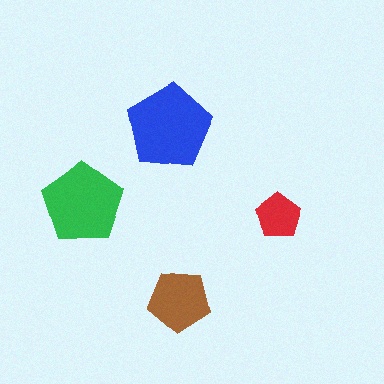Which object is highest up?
The blue pentagon is topmost.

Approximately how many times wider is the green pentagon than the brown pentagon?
About 1.5 times wider.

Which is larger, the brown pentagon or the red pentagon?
The brown one.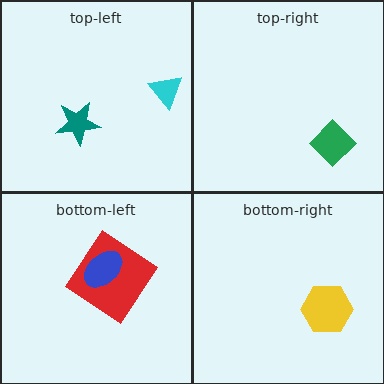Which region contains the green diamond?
The top-right region.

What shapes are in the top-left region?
The cyan triangle, the teal star.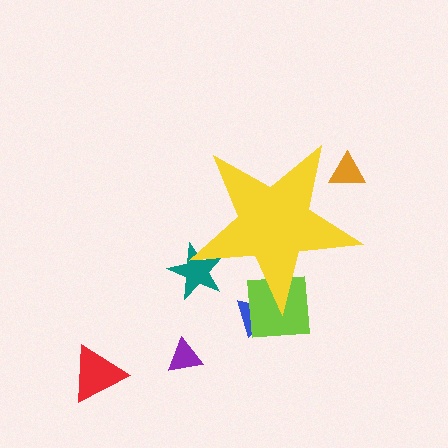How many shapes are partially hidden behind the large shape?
4 shapes are partially hidden.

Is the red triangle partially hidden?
No, the red triangle is fully visible.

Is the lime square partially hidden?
Yes, the lime square is partially hidden behind the yellow star.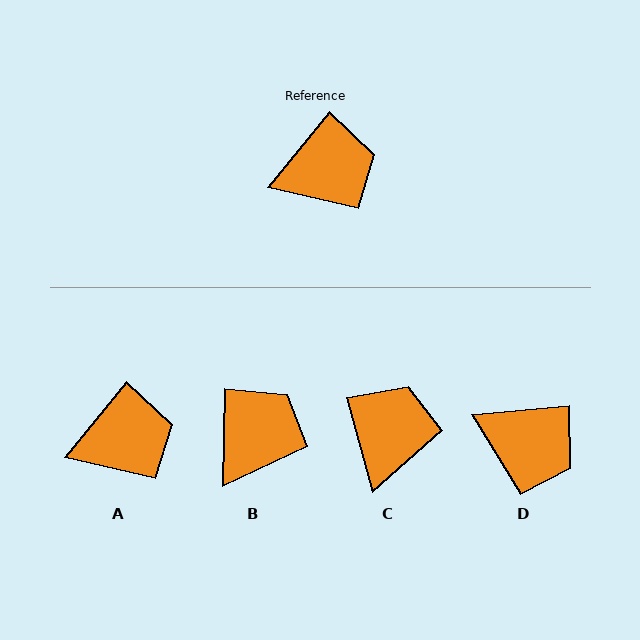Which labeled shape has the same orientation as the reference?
A.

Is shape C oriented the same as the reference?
No, it is off by about 54 degrees.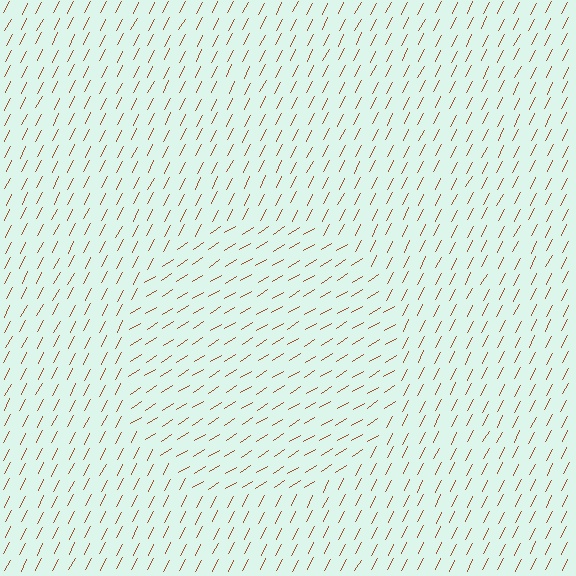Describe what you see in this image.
The image is filled with small brown line segments. A circle region in the image has lines oriented differently from the surrounding lines, creating a visible texture boundary.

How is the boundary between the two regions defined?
The boundary is defined purely by a change in line orientation (approximately 31 degrees difference). All lines are the same color and thickness.